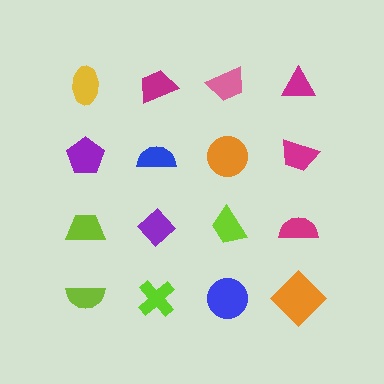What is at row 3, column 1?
A lime trapezoid.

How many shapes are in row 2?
4 shapes.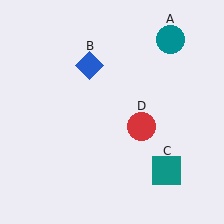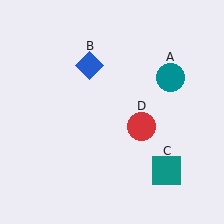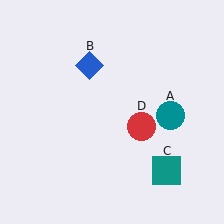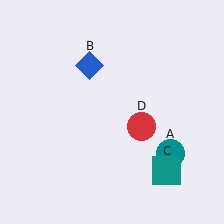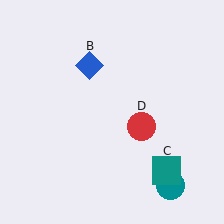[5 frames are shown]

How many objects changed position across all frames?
1 object changed position: teal circle (object A).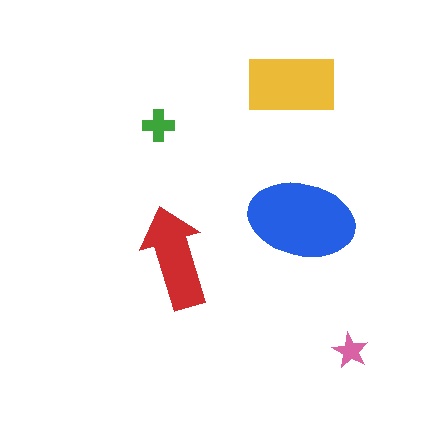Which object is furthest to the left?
The green cross is leftmost.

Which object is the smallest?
The pink star.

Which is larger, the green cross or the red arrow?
The red arrow.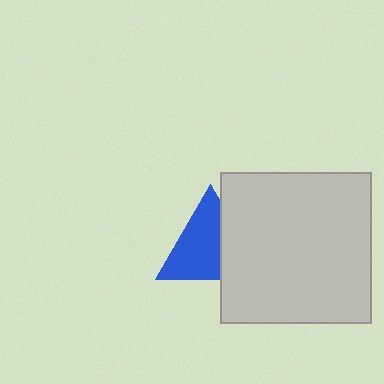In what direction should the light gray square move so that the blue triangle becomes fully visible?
The light gray square should move right. That is the shortest direction to clear the overlap and leave the blue triangle fully visible.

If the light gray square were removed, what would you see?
You would see the complete blue triangle.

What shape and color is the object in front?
The object in front is a light gray square.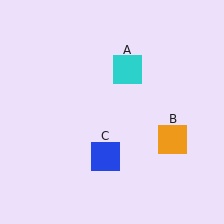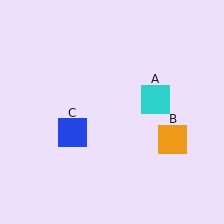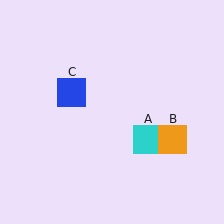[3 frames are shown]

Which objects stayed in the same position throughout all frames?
Orange square (object B) remained stationary.